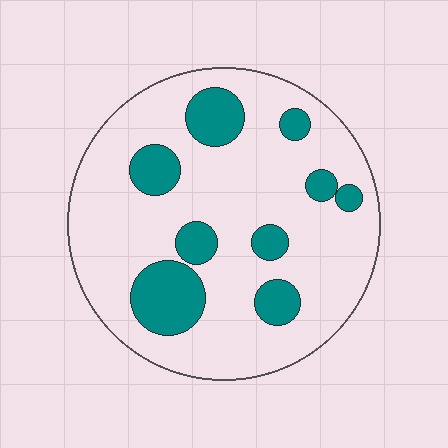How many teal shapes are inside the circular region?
9.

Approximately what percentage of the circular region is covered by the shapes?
Approximately 20%.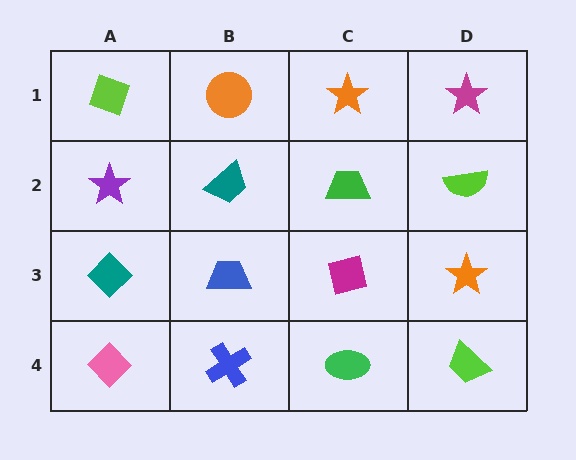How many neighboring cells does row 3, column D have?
3.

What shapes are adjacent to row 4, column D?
An orange star (row 3, column D), a green ellipse (row 4, column C).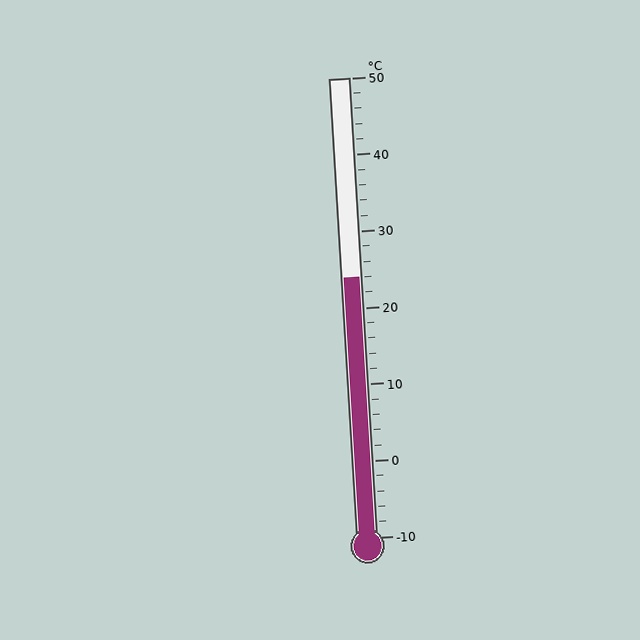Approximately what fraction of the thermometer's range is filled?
The thermometer is filled to approximately 55% of its range.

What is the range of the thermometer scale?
The thermometer scale ranges from -10°C to 50°C.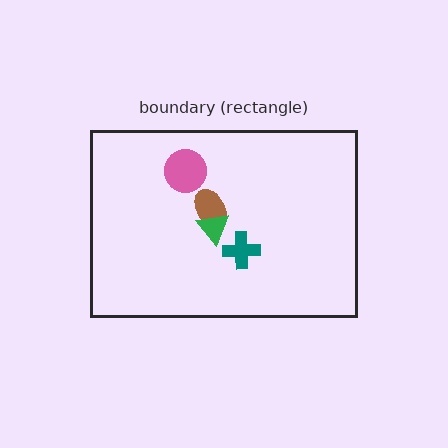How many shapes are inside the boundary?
4 inside, 0 outside.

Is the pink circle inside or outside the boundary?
Inside.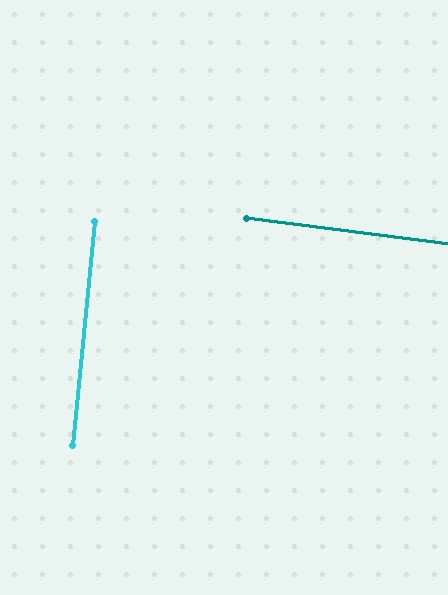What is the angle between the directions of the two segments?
Approximately 88 degrees.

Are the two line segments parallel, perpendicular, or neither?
Perpendicular — they meet at approximately 88°.